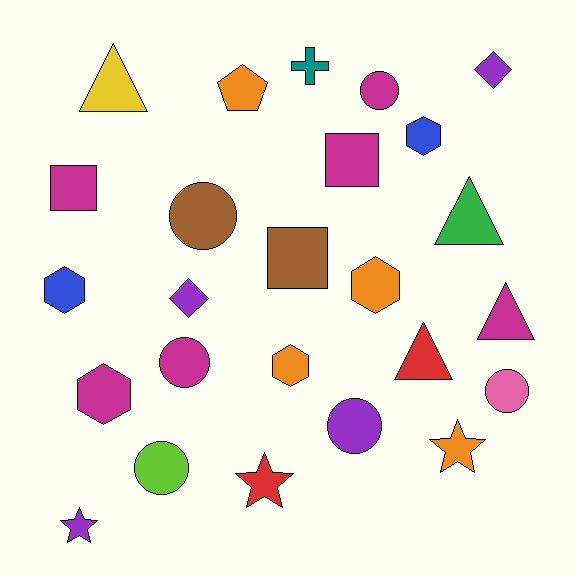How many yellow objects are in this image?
There is 1 yellow object.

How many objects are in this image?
There are 25 objects.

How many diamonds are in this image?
There are 2 diamonds.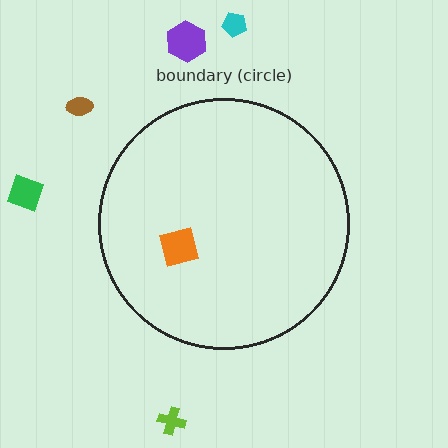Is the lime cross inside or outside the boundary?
Outside.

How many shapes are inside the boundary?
1 inside, 5 outside.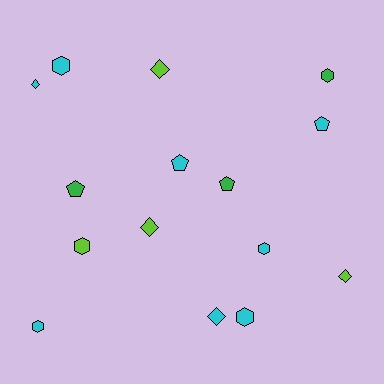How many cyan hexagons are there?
There are 4 cyan hexagons.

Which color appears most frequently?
Cyan, with 8 objects.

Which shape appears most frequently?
Hexagon, with 6 objects.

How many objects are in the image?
There are 15 objects.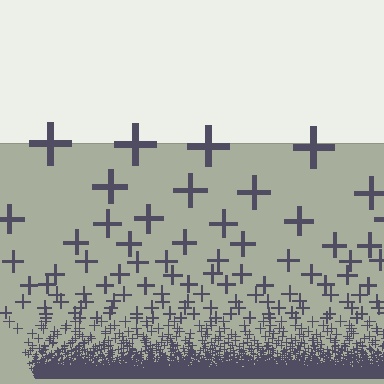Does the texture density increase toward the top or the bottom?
Density increases toward the bottom.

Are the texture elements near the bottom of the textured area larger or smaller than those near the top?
Smaller. The gradient is inverted — elements near the bottom are smaller and denser.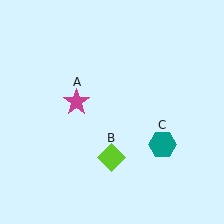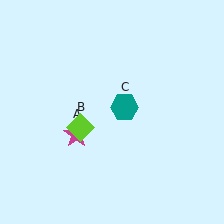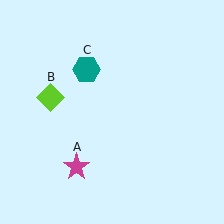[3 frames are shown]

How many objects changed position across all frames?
3 objects changed position: magenta star (object A), lime diamond (object B), teal hexagon (object C).